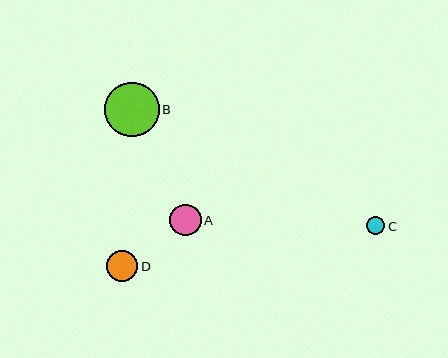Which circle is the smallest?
Circle C is the smallest with a size of approximately 18 pixels.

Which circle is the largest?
Circle B is the largest with a size of approximately 55 pixels.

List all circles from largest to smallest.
From largest to smallest: B, D, A, C.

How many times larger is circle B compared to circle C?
Circle B is approximately 3.0 times the size of circle C.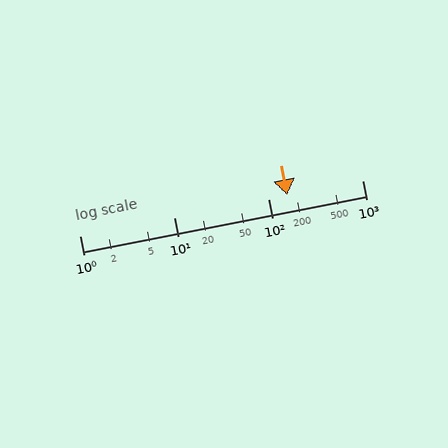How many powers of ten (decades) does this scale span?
The scale spans 3 decades, from 1 to 1000.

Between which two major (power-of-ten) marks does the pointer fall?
The pointer is between 100 and 1000.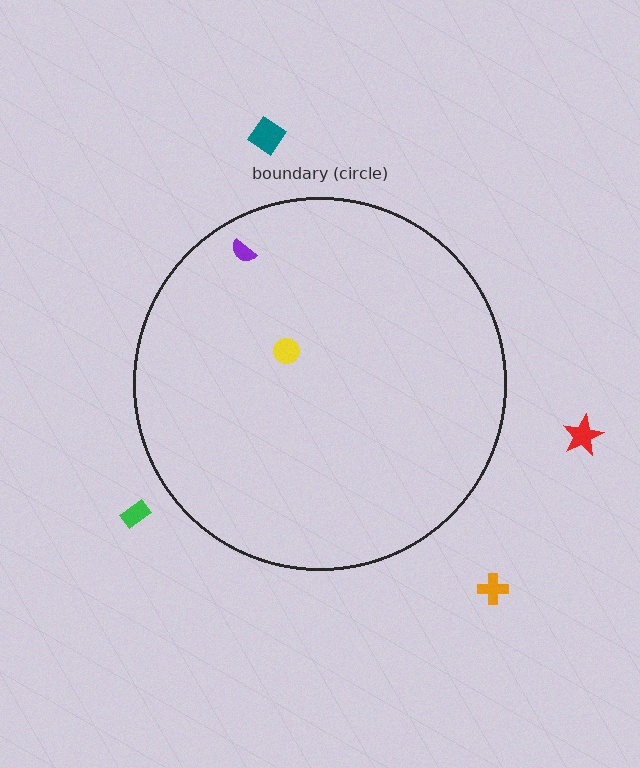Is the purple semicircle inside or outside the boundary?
Inside.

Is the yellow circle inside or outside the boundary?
Inside.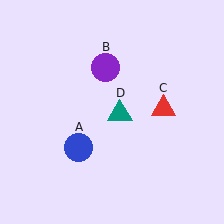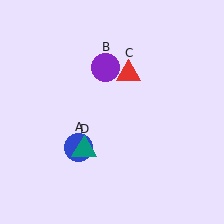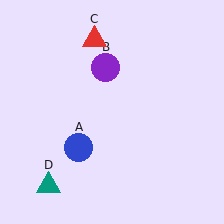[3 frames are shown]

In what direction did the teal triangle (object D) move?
The teal triangle (object D) moved down and to the left.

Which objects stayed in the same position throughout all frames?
Blue circle (object A) and purple circle (object B) remained stationary.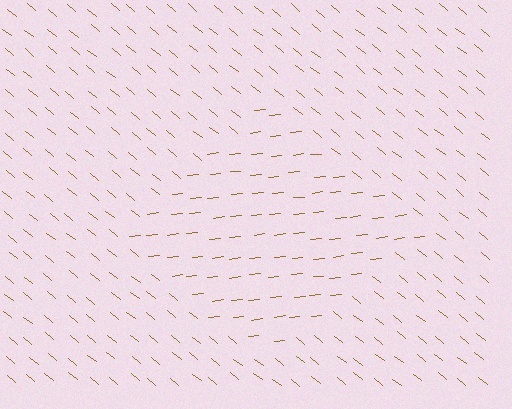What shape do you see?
I see a diamond.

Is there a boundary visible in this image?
Yes, there is a texture boundary formed by a change in line orientation.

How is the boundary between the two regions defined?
The boundary is defined purely by a change in line orientation (approximately 45 degrees difference). All lines are the same color and thickness.